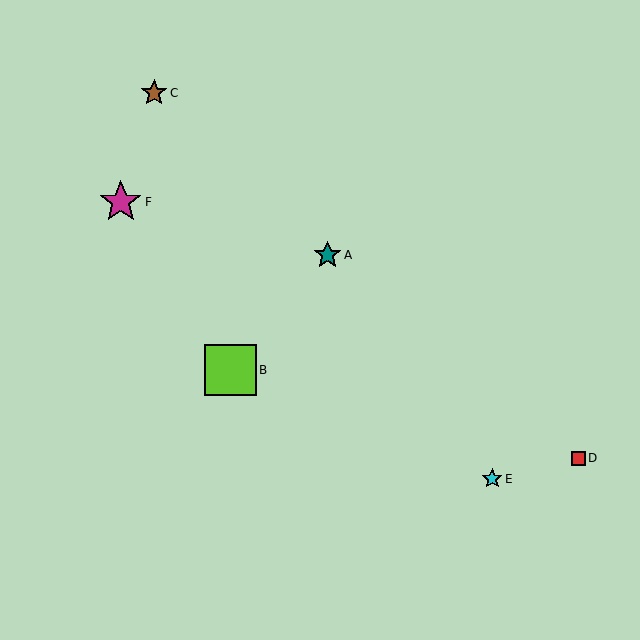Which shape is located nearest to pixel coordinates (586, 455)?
The red square (labeled D) at (578, 458) is nearest to that location.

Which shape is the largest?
The lime square (labeled B) is the largest.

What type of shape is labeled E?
Shape E is a cyan star.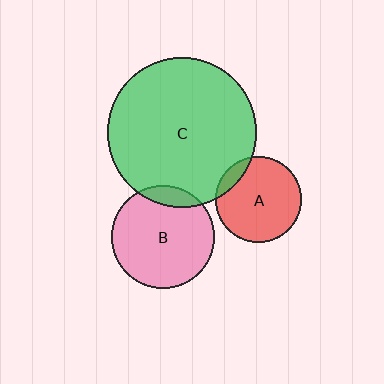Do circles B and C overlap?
Yes.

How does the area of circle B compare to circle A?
Approximately 1.4 times.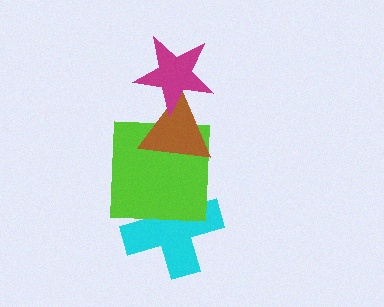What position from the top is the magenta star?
The magenta star is 1st from the top.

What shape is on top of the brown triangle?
The magenta star is on top of the brown triangle.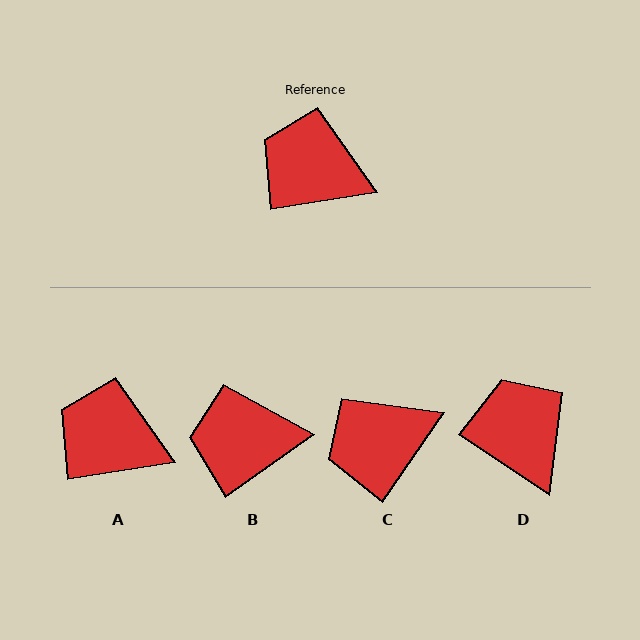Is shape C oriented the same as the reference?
No, it is off by about 47 degrees.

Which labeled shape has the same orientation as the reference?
A.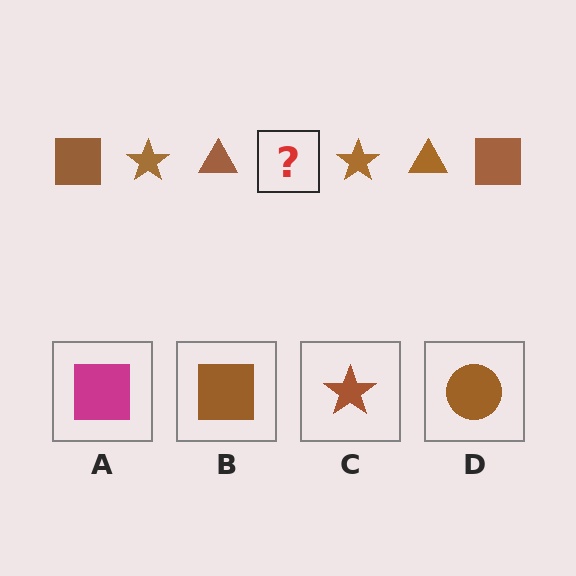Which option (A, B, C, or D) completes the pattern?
B.